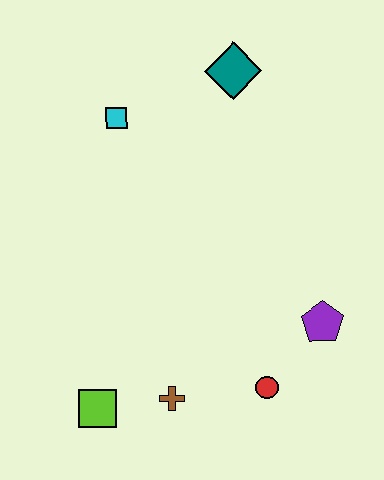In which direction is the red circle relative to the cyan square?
The red circle is below the cyan square.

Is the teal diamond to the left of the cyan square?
No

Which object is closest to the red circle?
The purple pentagon is closest to the red circle.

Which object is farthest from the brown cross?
The teal diamond is farthest from the brown cross.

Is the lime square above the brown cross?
No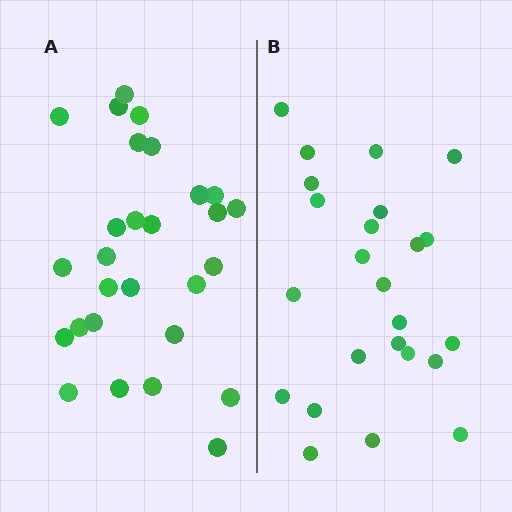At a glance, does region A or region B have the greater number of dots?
Region A (the left region) has more dots.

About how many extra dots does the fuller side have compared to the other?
Region A has about 4 more dots than region B.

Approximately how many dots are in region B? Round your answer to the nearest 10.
About 20 dots. (The exact count is 24, which rounds to 20.)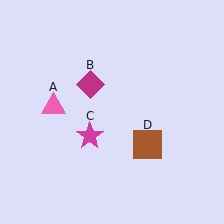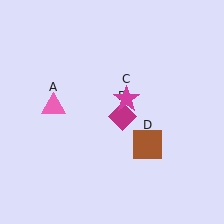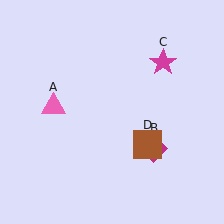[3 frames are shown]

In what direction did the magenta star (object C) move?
The magenta star (object C) moved up and to the right.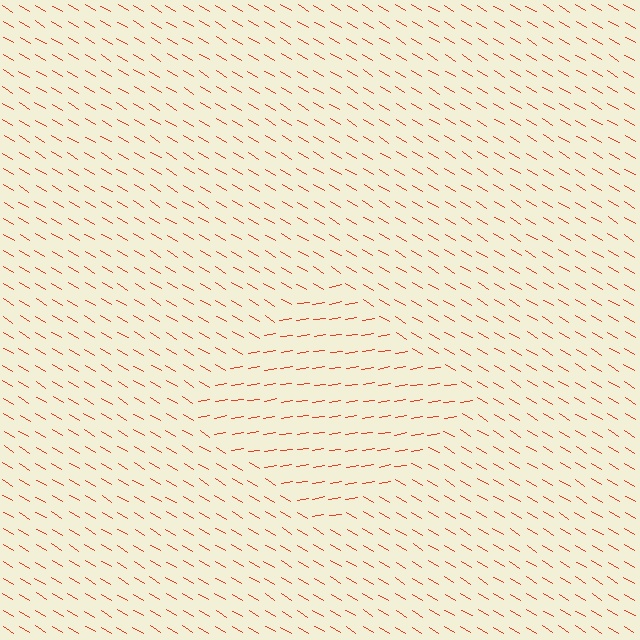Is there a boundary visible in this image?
Yes, there is a texture boundary formed by a change in line orientation.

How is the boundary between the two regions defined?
The boundary is defined purely by a change in line orientation (approximately 40 degrees difference). All lines are the same color and thickness.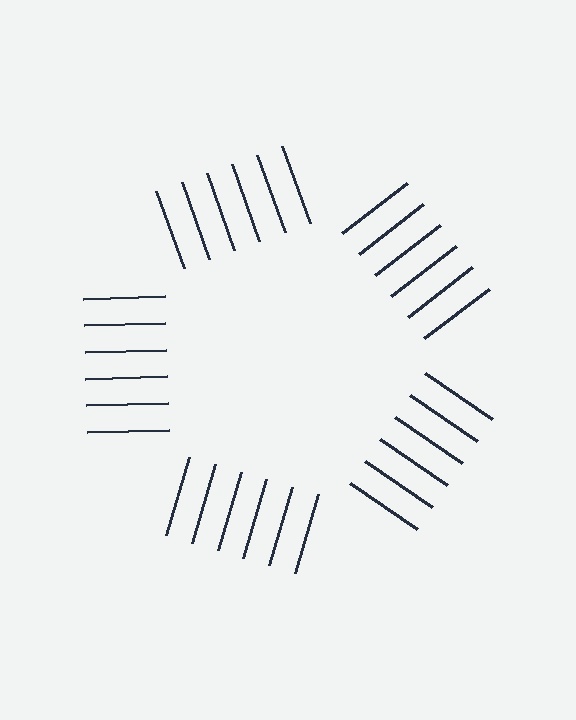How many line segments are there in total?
30 — 6 along each of the 5 edges.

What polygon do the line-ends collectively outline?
An illusory pentagon — the line segments terminate on its edges but no continuous stroke is drawn.